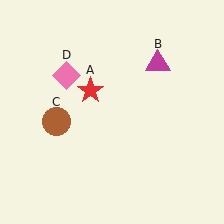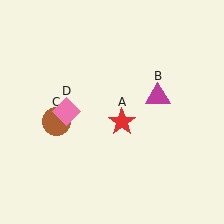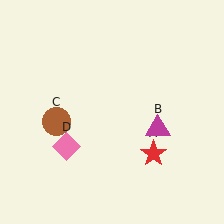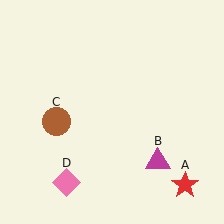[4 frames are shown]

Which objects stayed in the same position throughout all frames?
Brown circle (object C) remained stationary.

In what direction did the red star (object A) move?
The red star (object A) moved down and to the right.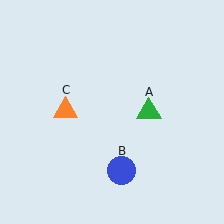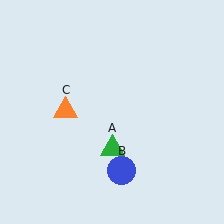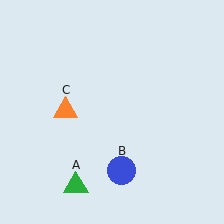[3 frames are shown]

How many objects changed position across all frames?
1 object changed position: green triangle (object A).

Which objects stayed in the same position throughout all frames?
Blue circle (object B) and orange triangle (object C) remained stationary.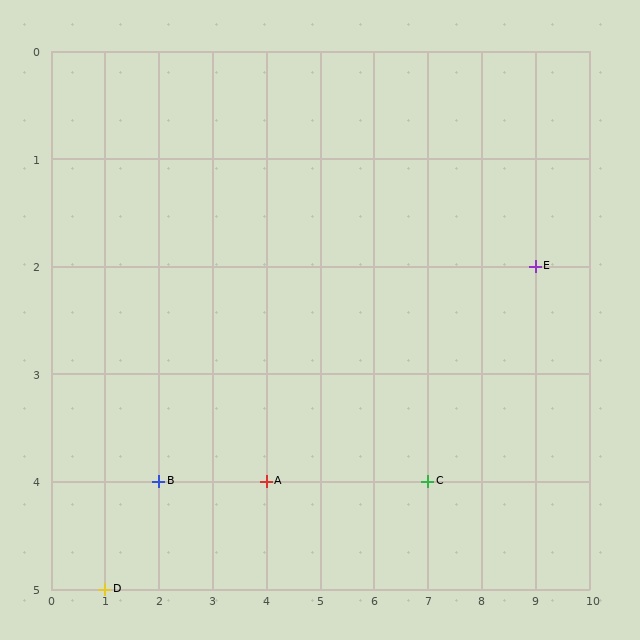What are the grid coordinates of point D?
Point D is at grid coordinates (1, 5).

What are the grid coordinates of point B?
Point B is at grid coordinates (2, 4).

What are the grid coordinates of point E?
Point E is at grid coordinates (9, 2).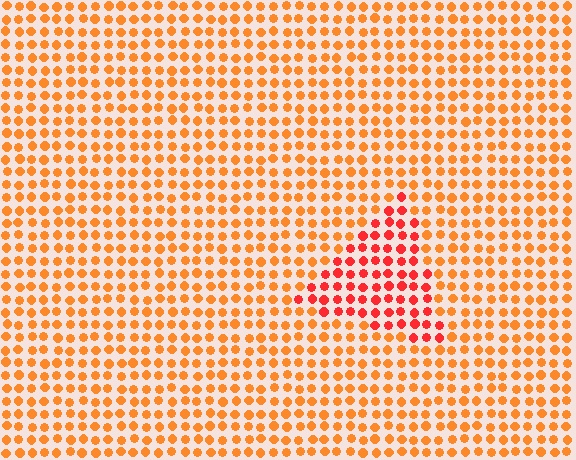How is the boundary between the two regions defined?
The boundary is defined purely by a slight shift in hue (about 30 degrees). Spacing, size, and orientation are identical on both sides.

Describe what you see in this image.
The image is filled with small orange elements in a uniform arrangement. A triangle-shaped region is visible where the elements are tinted to a slightly different hue, forming a subtle color boundary.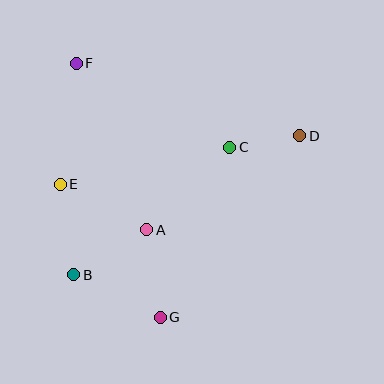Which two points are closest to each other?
Points C and D are closest to each other.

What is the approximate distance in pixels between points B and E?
The distance between B and E is approximately 91 pixels.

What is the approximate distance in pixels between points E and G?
The distance between E and G is approximately 166 pixels.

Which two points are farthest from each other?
Points F and G are farthest from each other.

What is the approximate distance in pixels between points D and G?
The distance between D and G is approximately 229 pixels.